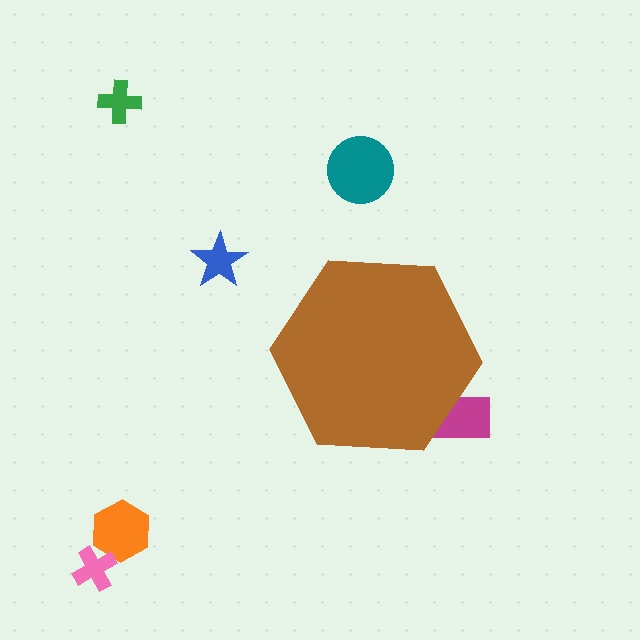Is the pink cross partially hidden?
No, the pink cross is fully visible.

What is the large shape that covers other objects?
A brown hexagon.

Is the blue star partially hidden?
No, the blue star is fully visible.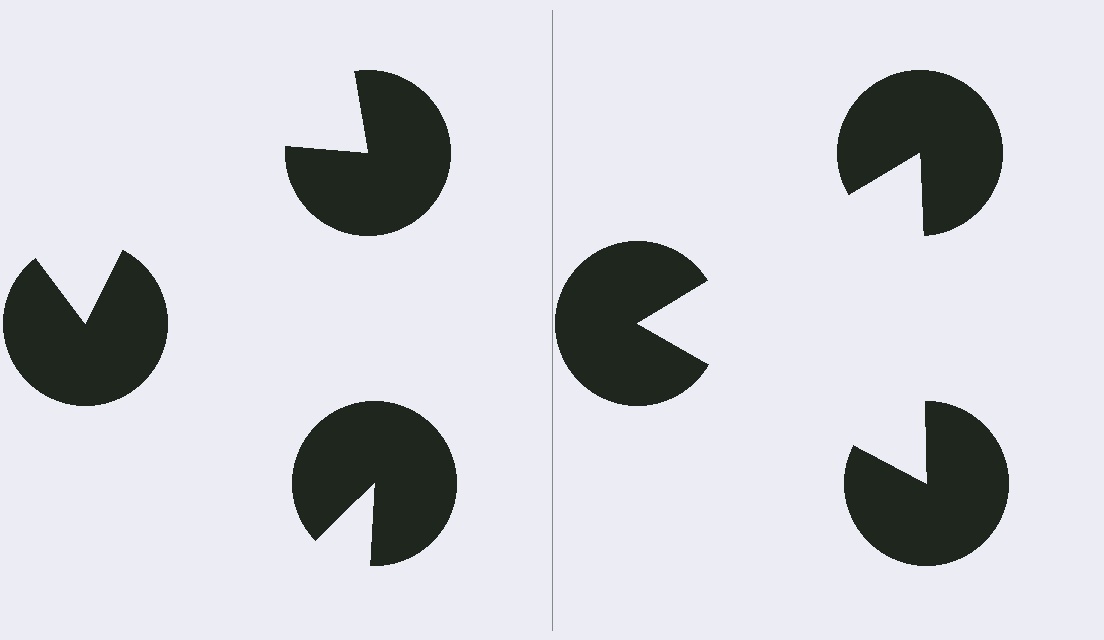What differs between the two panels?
The pac-man discs are positioned identically on both sides; only the wedge orientations differ. On the right they align to a triangle; on the left they are misaligned.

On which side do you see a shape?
An illusory triangle appears on the right side. On the left side the wedge cuts are rotated, so no coherent shape forms.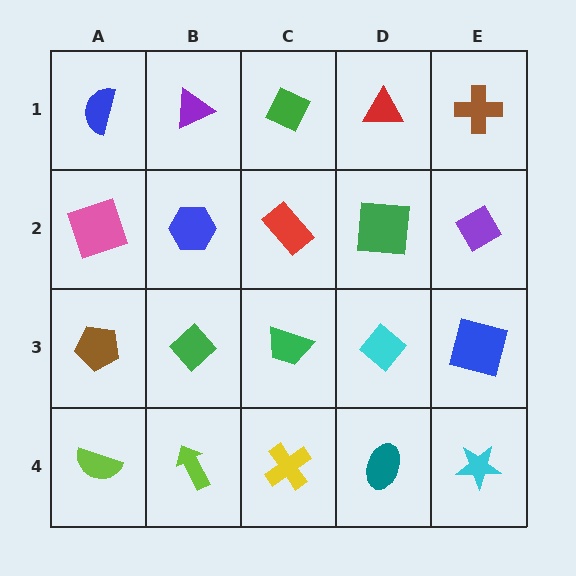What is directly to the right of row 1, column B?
A green diamond.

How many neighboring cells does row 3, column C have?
4.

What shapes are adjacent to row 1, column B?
A blue hexagon (row 2, column B), a blue semicircle (row 1, column A), a green diamond (row 1, column C).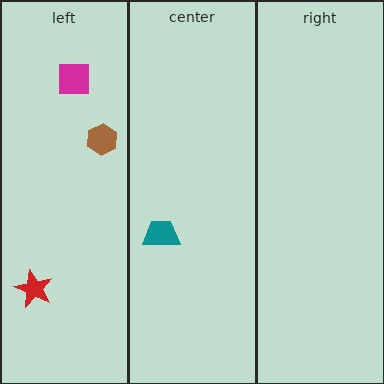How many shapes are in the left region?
3.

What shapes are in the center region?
The teal trapezoid.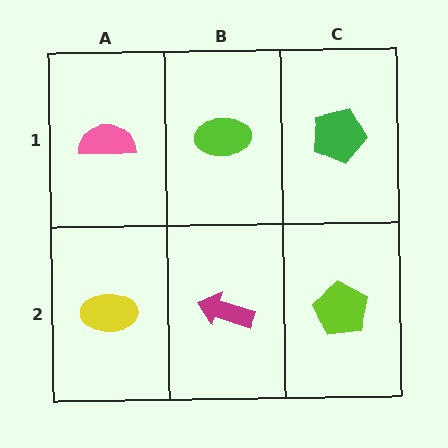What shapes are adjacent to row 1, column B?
A magenta arrow (row 2, column B), a pink semicircle (row 1, column A), a green pentagon (row 1, column C).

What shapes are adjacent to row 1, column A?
A yellow ellipse (row 2, column A), a lime ellipse (row 1, column B).